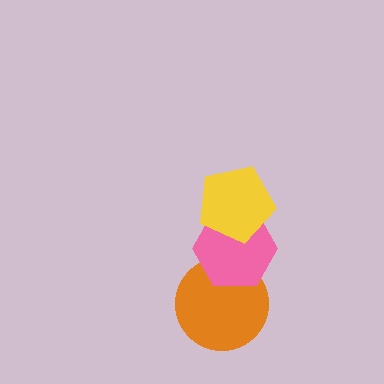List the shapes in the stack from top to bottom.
From top to bottom: the yellow pentagon, the pink hexagon, the orange circle.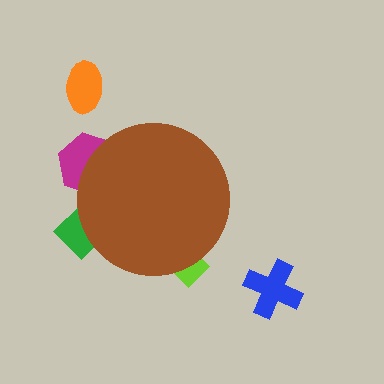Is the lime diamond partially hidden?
Yes, the lime diamond is partially hidden behind the brown circle.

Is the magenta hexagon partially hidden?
Yes, the magenta hexagon is partially hidden behind the brown circle.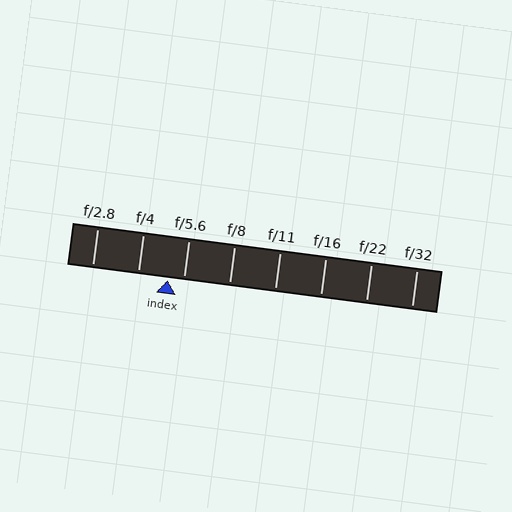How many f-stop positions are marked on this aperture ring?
There are 8 f-stop positions marked.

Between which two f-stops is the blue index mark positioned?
The index mark is between f/4 and f/5.6.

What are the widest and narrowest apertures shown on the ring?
The widest aperture shown is f/2.8 and the narrowest is f/32.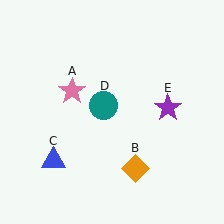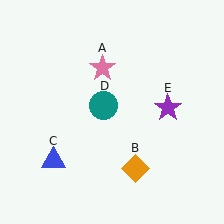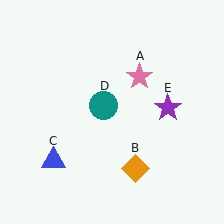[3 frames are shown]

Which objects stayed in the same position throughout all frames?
Orange diamond (object B) and blue triangle (object C) and teal circle (object D) and purple star (object E) remained stationary.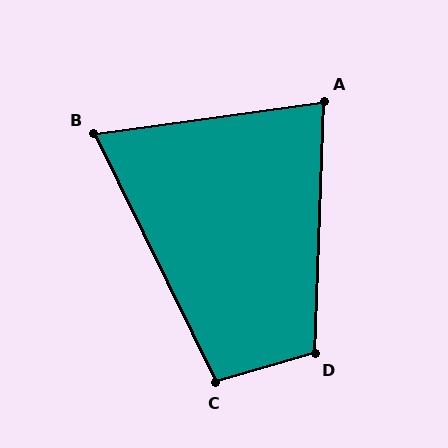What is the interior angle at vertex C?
Approximately 100 degrees (obtuse).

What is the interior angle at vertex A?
Approximately 80 degrees (acute).